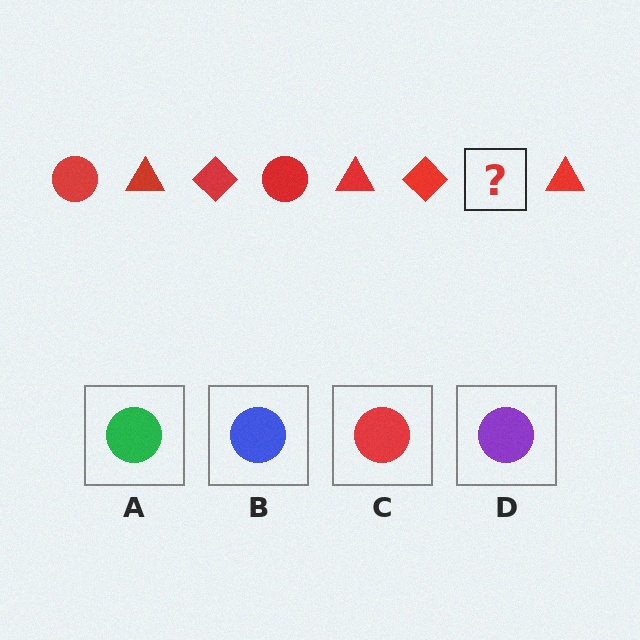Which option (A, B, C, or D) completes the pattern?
C.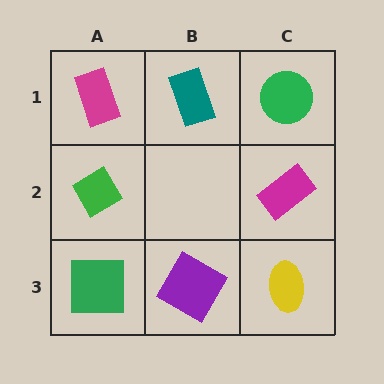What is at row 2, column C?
A magenta rectangle.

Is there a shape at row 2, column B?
No, that cell is empty.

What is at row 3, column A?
A green square.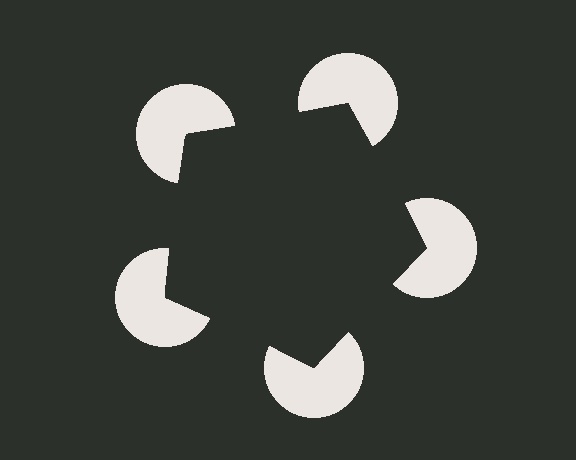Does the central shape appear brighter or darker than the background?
It typically appears slightly darker than the background, even though no actual brightness change is drawn.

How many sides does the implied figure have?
5 sides.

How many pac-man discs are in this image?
There are 5 — one at each vertex of the illusory pentagon.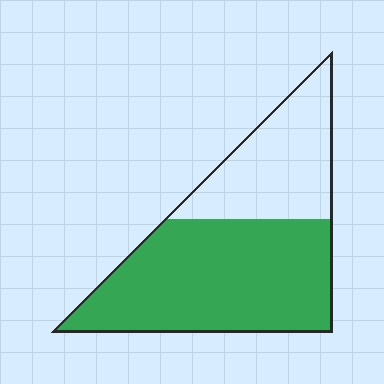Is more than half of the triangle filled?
Yes.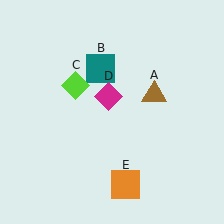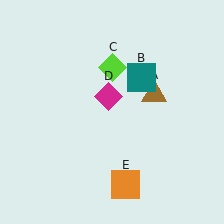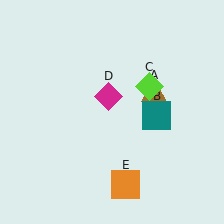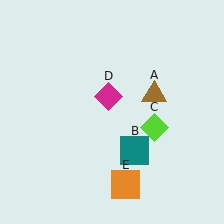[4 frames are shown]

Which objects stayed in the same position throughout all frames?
Brown triangle (object A) and magenta diamond (object D) and orange square (object E) remained stationary.